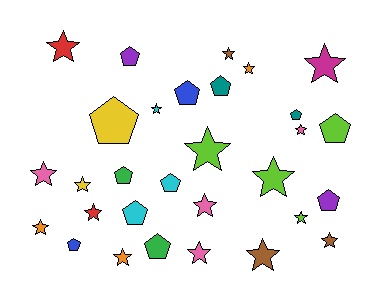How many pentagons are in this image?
There are 12 pentagons.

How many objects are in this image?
There are 30 objects.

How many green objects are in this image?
There are 2 green objects.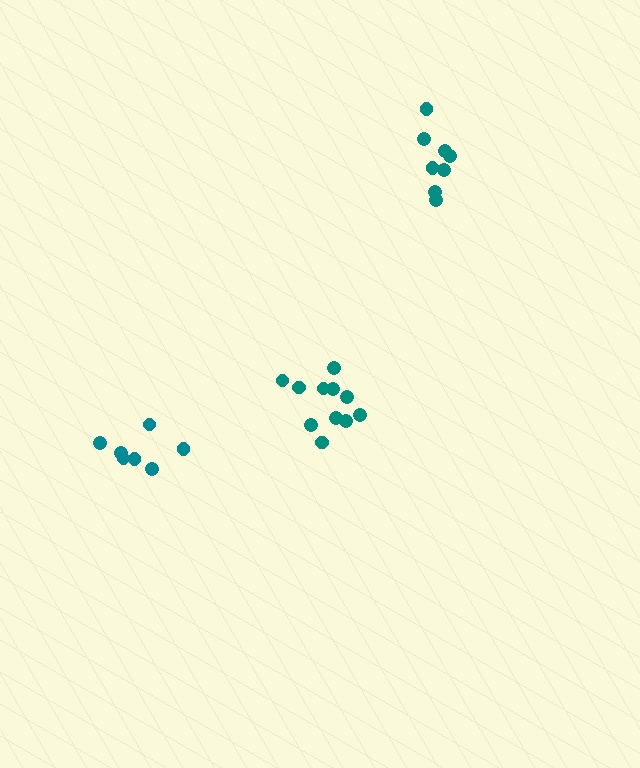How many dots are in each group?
Group 1: 7 dots, Group 2: 8 dots, Group 3: 11 dots (26 total).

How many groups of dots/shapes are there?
There are 3 groups.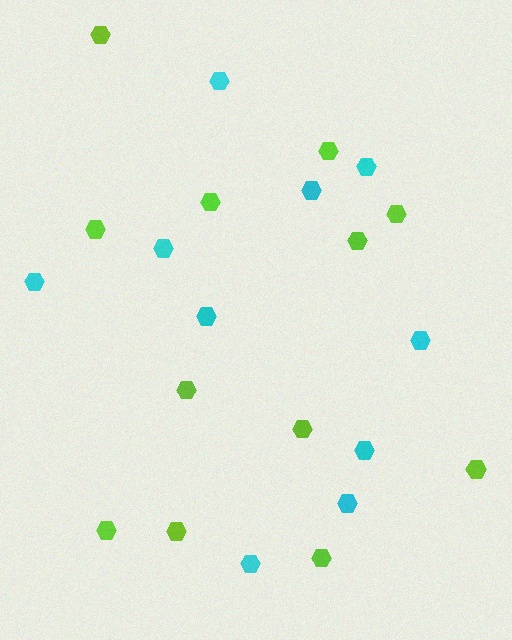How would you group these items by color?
There are 2 groups: one group of cyan hexagons (10) and one group of lime hexagons (12).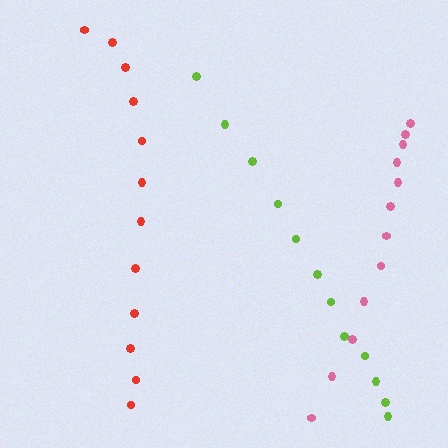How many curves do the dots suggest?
There are 3 distinct paths.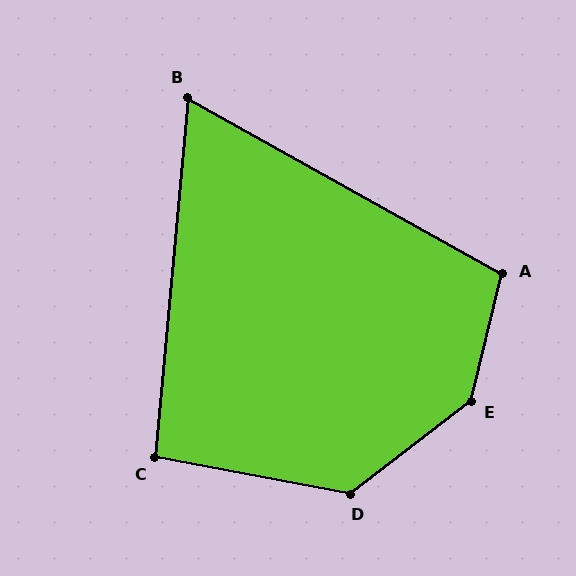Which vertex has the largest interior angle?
E, at approximately 142 degrees.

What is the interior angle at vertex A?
Approximately 105 degrees (obtuse).